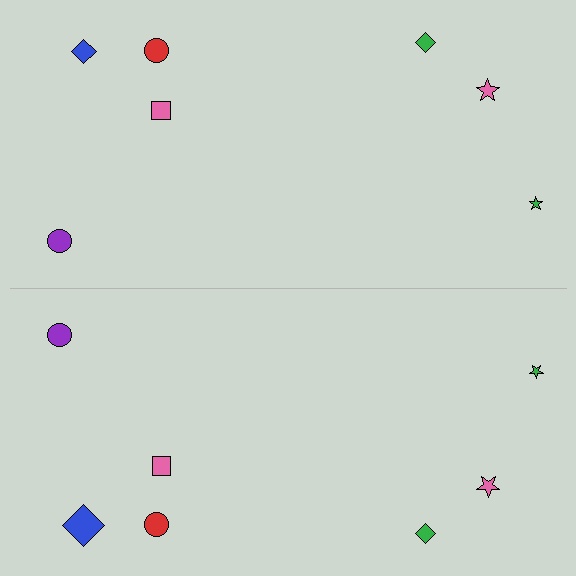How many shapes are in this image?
There are 14 shapes in this image.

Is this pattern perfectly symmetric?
No, the pattern is not perfectly symmetric. The blue diamond on the bottom side has a different size than its mirror counterpart.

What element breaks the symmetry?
The blue diamond on the bottom side has a different size than its mirror counterpart.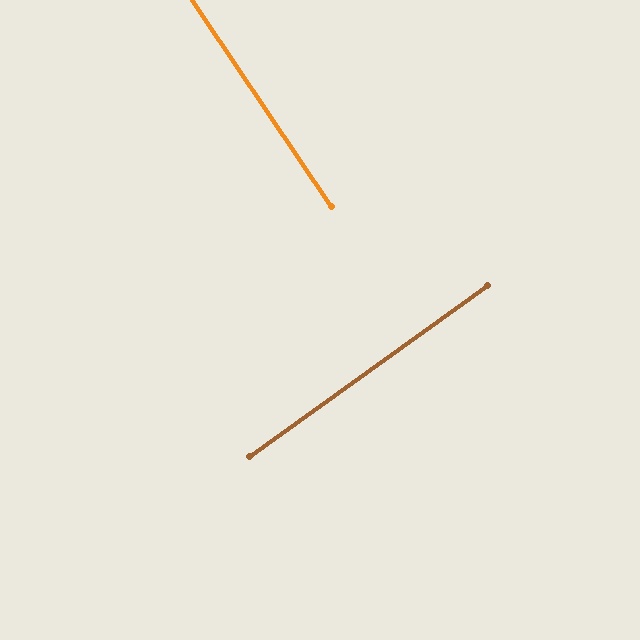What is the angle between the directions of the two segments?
Approximately 88 degrees.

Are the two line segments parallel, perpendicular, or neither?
Perpendicular — they meet at approximately 88°.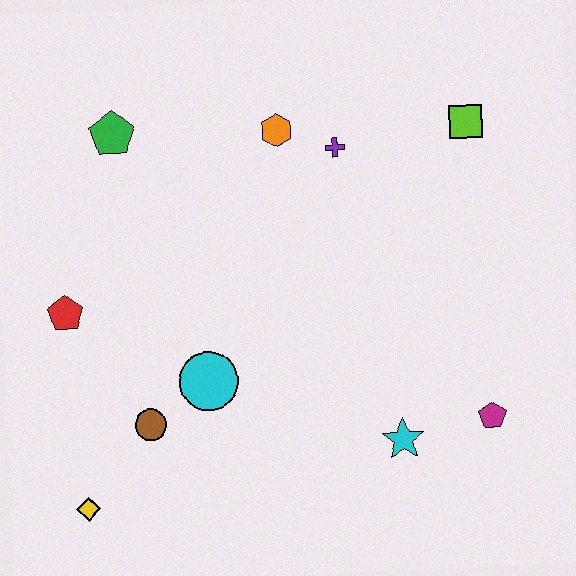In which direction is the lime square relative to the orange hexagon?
The lime square is to the right of the orange hexagon.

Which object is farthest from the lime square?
The yellow diamond is farthest from the lime square.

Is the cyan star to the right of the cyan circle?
Yes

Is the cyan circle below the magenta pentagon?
No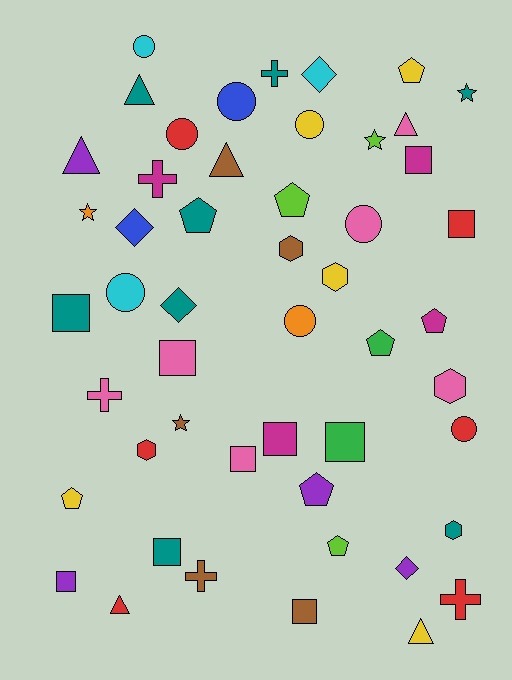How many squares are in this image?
There are 10 squares.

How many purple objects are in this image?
There are 4 purple objects.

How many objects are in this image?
There are 50 objects.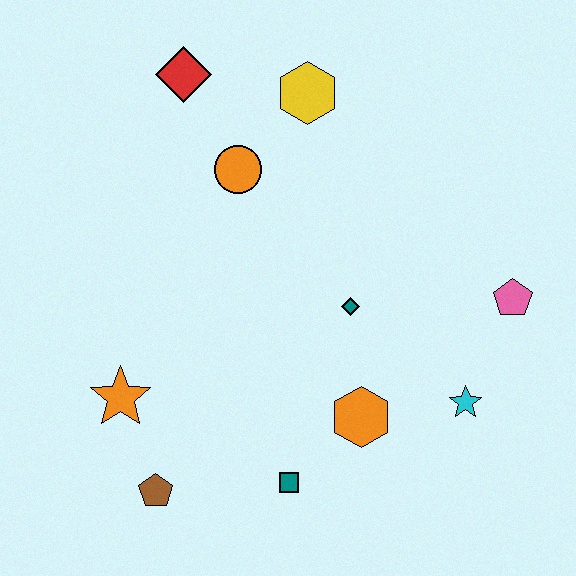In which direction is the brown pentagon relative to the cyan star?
The brown pentagon is to the left of the cyan star.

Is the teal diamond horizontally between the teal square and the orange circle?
No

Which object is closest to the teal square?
The orange hexagon is closest to the teal square.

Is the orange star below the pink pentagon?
Yes